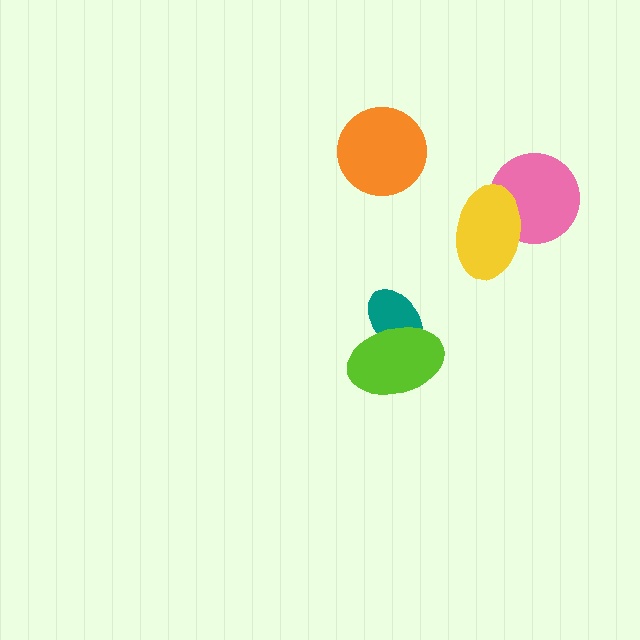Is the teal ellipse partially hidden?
Yes, it is partially covered by another shape.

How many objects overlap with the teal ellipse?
1 object overlaps with the teal ellipse.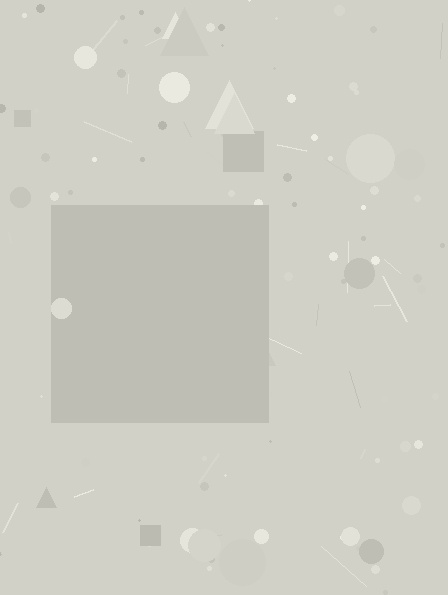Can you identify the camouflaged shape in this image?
The camouflaged shape is a square.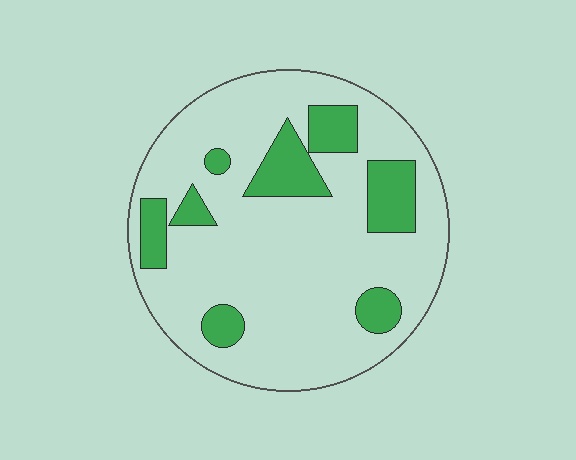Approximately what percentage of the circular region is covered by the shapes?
Approximately 20%.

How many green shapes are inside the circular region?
8.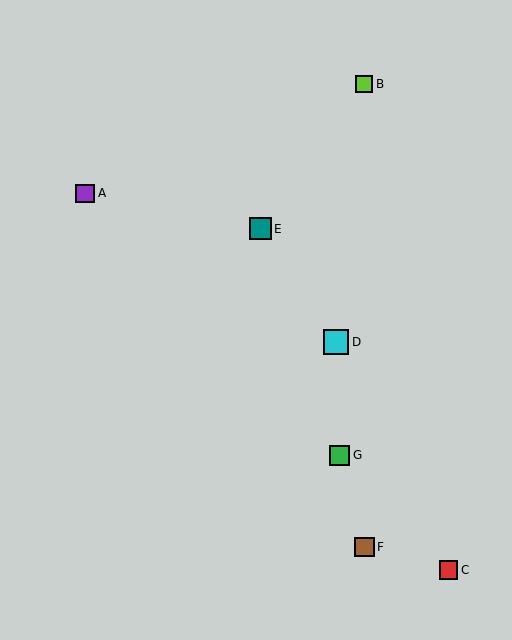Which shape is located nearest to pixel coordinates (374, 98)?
The lime square (labeled B) at (364, 84) is nearest to that location.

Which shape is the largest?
The cyan square (labeled D) is the largest.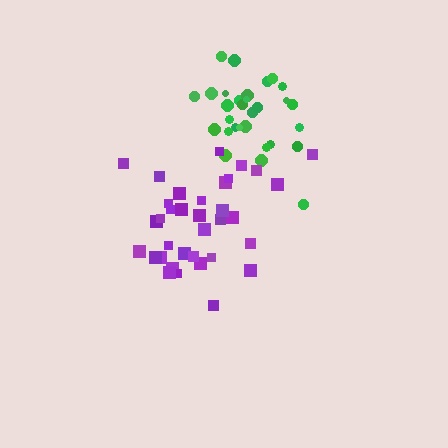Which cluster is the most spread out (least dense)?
Purple.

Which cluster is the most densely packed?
Green.